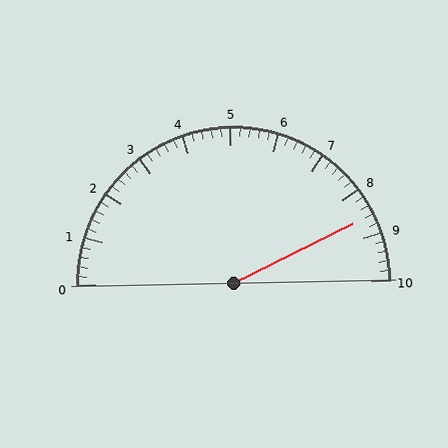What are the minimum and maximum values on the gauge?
The gauge ranges from 0 to 10.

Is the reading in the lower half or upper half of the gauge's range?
The reading is in the upper half of the range (0 to 10).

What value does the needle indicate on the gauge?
The needle indicates approximately 8.6.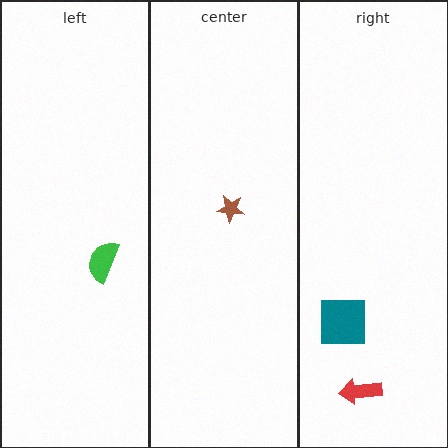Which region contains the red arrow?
The right region.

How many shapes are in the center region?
1.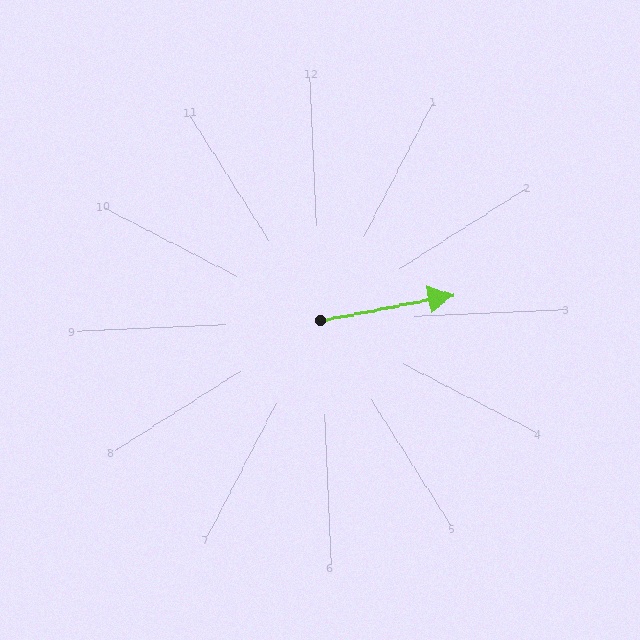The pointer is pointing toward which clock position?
Roughly 3 o'clock.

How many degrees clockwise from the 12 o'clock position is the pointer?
Approximately 82 degrees.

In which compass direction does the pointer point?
East.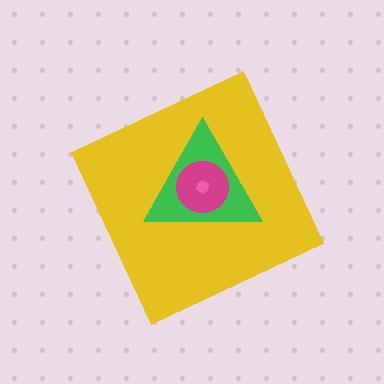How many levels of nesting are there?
4.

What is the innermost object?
The pink hexagon.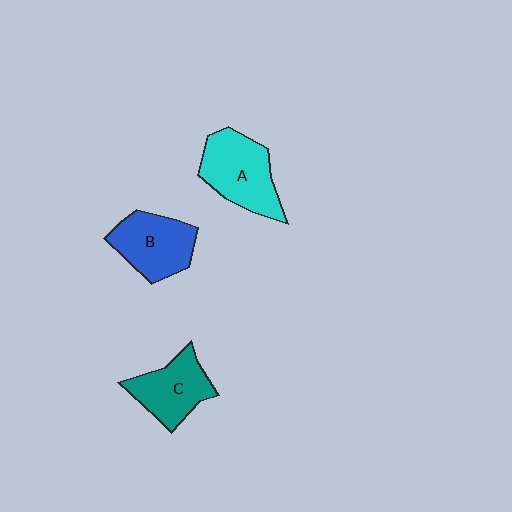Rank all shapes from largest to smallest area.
From largest to smallest: A (cyan), B (blue), C (teal).